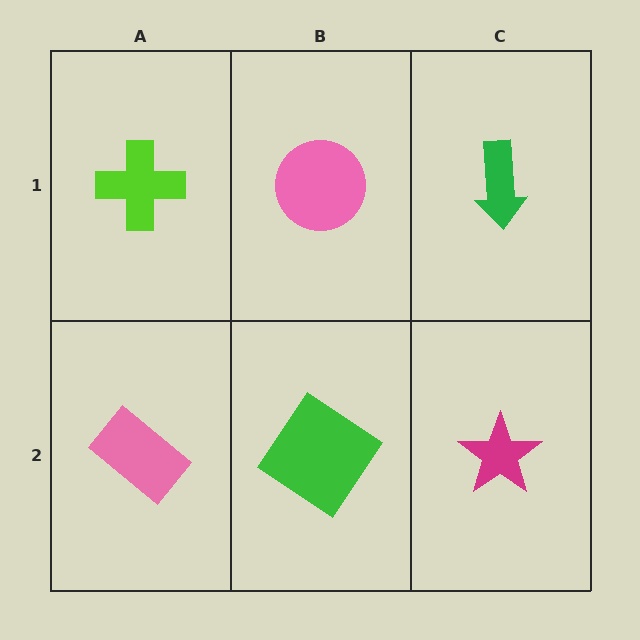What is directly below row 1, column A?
A pink rectangle.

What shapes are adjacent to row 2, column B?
A pink circle (row 1, column B), a pink rectangle (row 2, column A), a magenta star (row 2, column C).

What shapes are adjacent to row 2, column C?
A green arrow (row 1, column C), a green diamond (row 2, column B).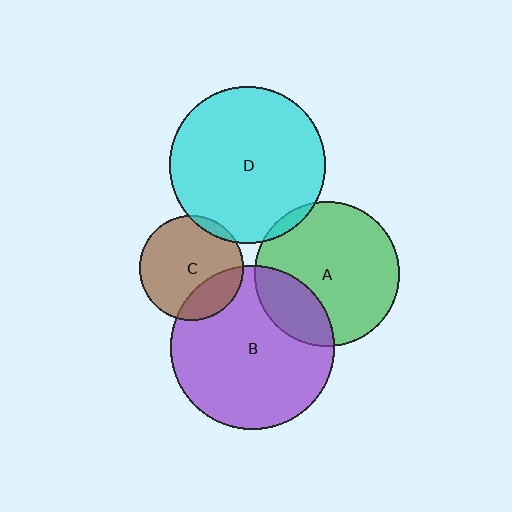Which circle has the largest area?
Circle B (purple).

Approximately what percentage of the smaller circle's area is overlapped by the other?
Approximately 25%.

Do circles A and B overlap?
Yes.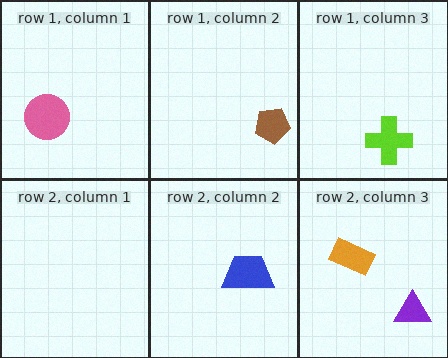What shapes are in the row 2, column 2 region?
The blue trapezoid.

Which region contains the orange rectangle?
The row 2, column 3 region.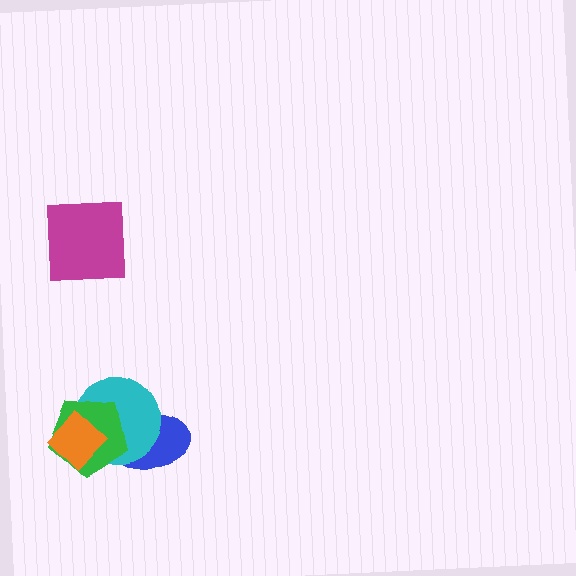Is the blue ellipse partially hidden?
Yes, it is partially covered by another shape.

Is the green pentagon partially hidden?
Yes, it is partially covered by another shape.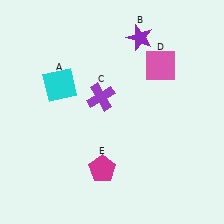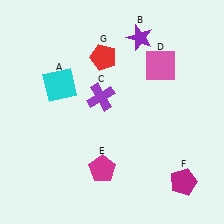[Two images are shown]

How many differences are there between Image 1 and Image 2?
There are 2 differences between the two images.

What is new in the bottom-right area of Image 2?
A magenta pentagon (F) was added in the bottom-right area of Image 2.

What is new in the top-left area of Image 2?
A red pentagon (G) was added in the top-left area of Image 2.